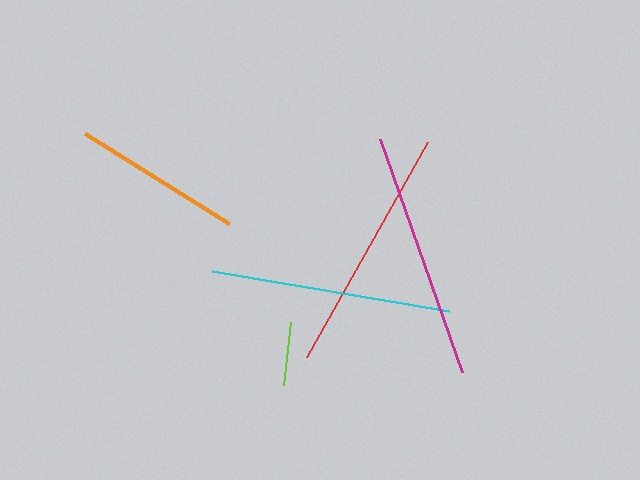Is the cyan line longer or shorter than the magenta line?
The magenta line is longer than the cyan line.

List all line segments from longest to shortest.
From longest to shortest: magenta, red, cyan, orange, lime.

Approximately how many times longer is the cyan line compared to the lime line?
The cyan line is approximately 3.8 times the length of the lime line.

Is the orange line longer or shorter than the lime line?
The orange line is longer than the lime line.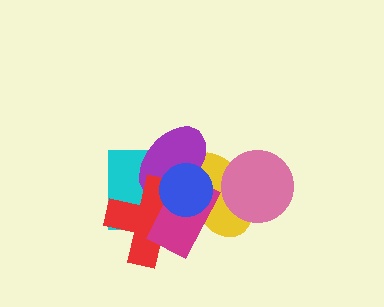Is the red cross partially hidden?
Yes, it is partially covered by another shape.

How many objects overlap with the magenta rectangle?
5 objects overlap with the magenta rectangle.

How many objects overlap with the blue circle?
5 objects overlap with the blue circle.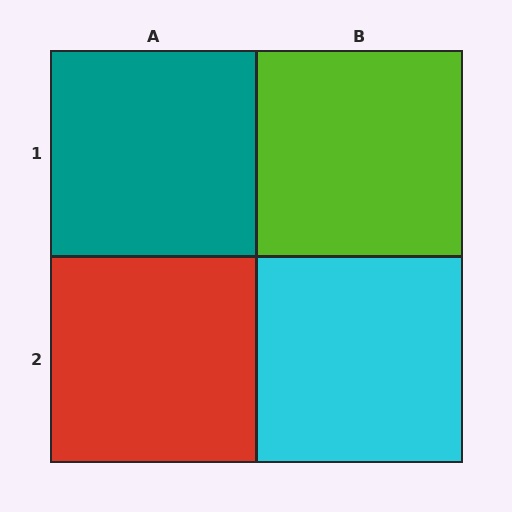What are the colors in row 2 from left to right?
Red, cyan.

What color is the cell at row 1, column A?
Teal.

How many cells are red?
1 cell is red.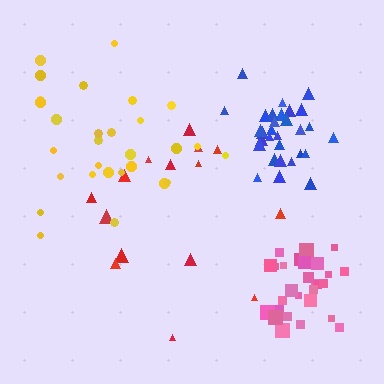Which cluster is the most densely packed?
Blue.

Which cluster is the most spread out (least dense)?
Red.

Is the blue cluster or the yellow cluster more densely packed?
Blue.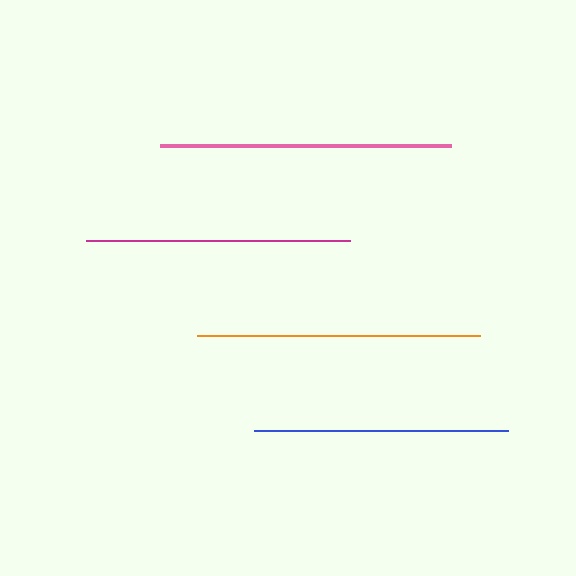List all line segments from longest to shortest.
From longest to shortest: pink, orange, magenta, blue.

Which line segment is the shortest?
The blue line is the shortest at approximately 254 pixels.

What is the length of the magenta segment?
The magenta segment is approximately 264 pixels long.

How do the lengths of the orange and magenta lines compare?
The orange and magenta lines are approximately the same length.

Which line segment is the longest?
The pink line is the longest at approximately 291 pixels.